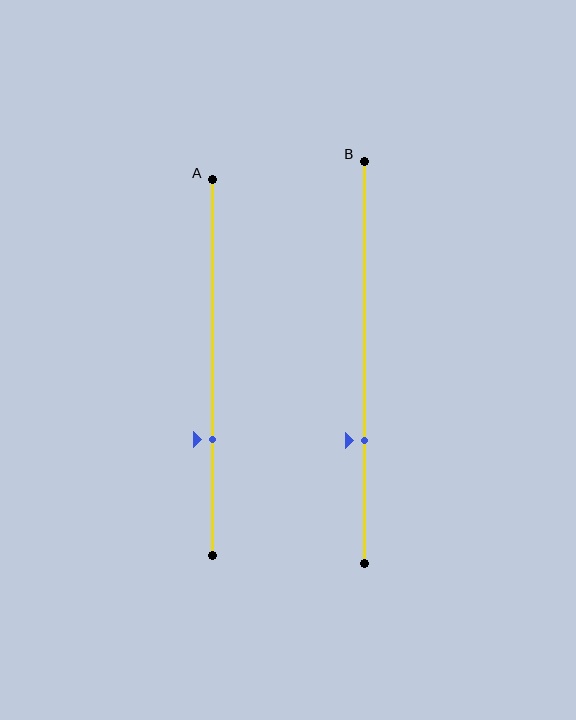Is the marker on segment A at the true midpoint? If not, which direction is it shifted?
No, the marker on segment A is shifted downward by about 19% of the segment length.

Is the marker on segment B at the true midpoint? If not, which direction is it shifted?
No, the marker on segment B is shifted downward by about 20% of the segment length.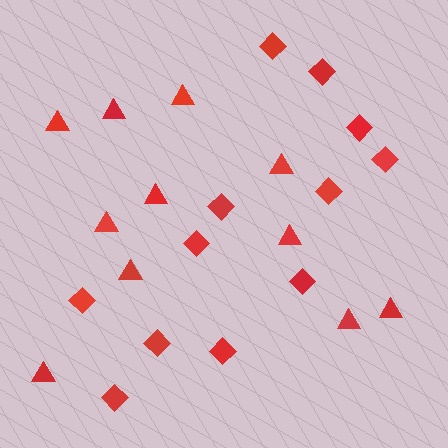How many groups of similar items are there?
There are 2 groups: one group of triangles (11) and one group of diamonds (12).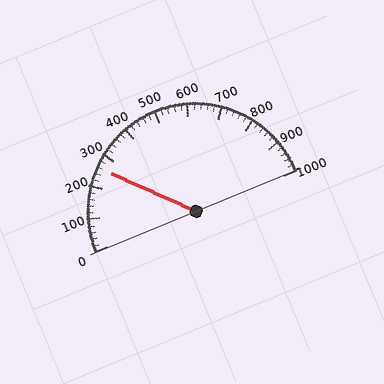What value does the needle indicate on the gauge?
The needle indicates approximately 260.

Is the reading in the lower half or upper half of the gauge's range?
The reading is in the lower half of the range (0 to 1000).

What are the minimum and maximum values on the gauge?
The gauge ranges from 0 to 1000.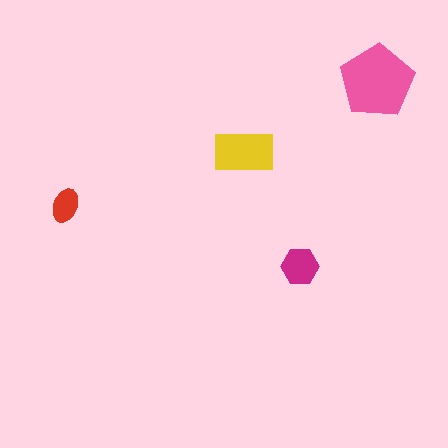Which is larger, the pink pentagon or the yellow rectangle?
The pink pentagon.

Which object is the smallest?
The red ellipse.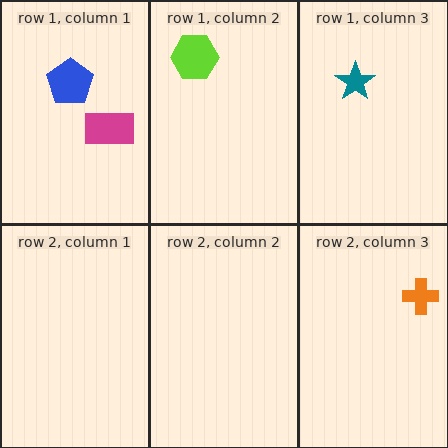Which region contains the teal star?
The row 1, column 3 region.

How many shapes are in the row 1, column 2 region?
1.